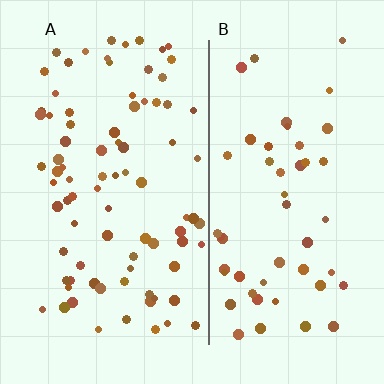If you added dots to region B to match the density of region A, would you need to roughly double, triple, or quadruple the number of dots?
Approximately double.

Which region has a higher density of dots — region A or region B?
A (the left).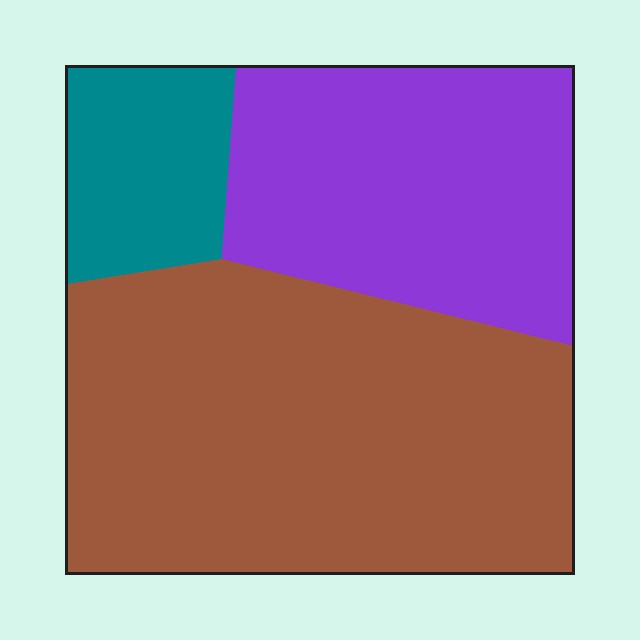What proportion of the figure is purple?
Purple takes up about one third (1/3) of the figure.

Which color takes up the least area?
Teal, at roughly 15%.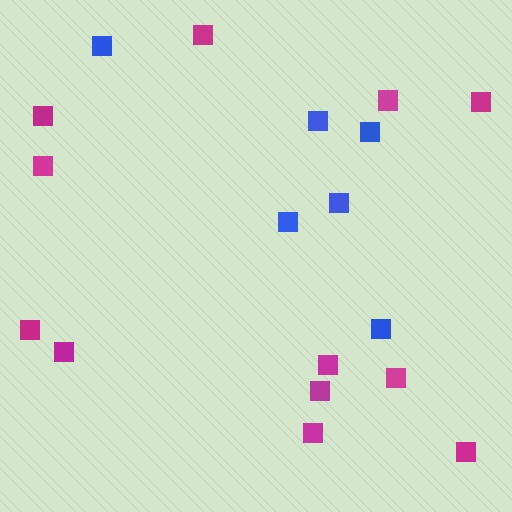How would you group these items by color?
There are 2 groups: one group of blue squares (6) and one group of magenta squares (12).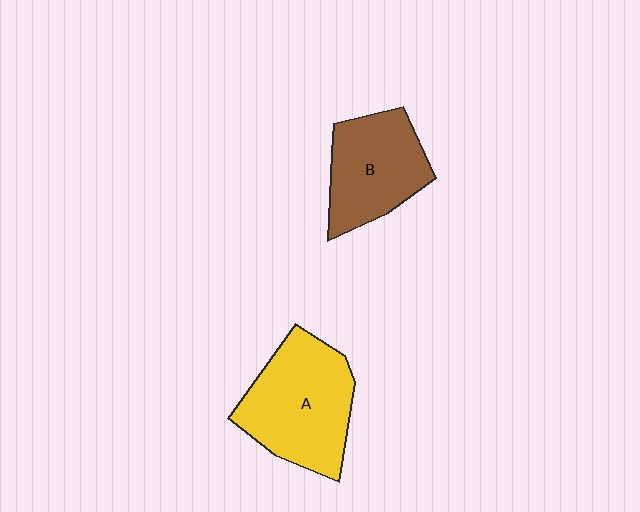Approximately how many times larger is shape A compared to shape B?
Approximately 1.3 times.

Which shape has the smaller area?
Shape B (brown).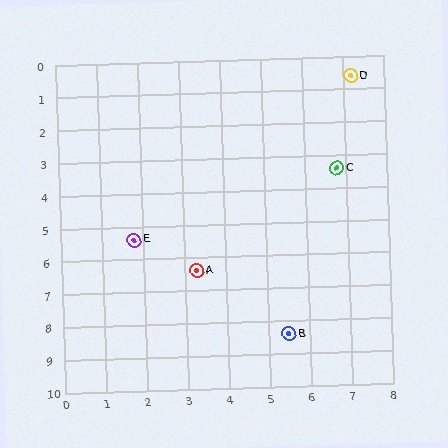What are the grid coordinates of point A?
Point A is at approximately (3.3, 6.4).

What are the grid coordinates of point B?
Point B is at approximately (5.5, 8.4).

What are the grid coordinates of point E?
Point E is at approximately (1.8, 5.4).